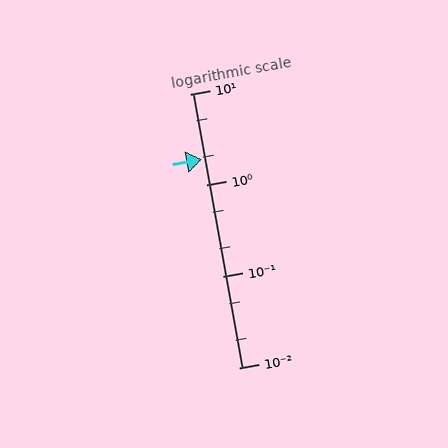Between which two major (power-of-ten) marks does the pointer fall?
The pointer is between 1 and 10.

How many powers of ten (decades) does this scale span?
The scale spans 3 decades, from 0.01 to 10.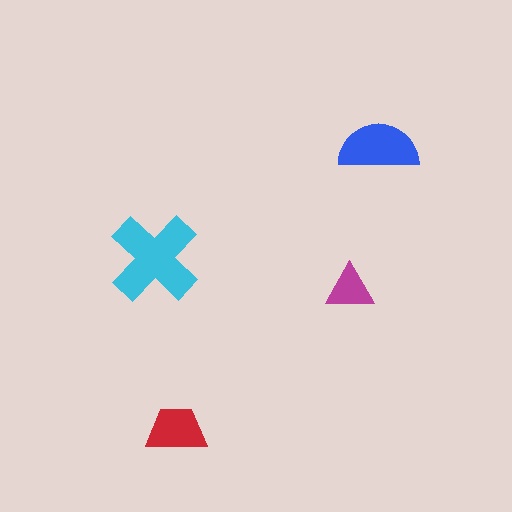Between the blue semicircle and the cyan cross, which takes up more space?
The cyan cross.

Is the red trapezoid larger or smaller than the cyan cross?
Smaller.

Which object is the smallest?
The magenta triangle.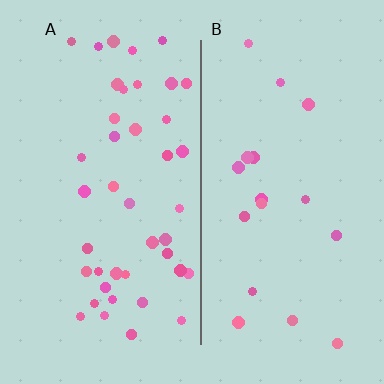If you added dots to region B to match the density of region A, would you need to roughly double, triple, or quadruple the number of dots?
Approximately double.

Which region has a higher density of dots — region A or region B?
A (the left).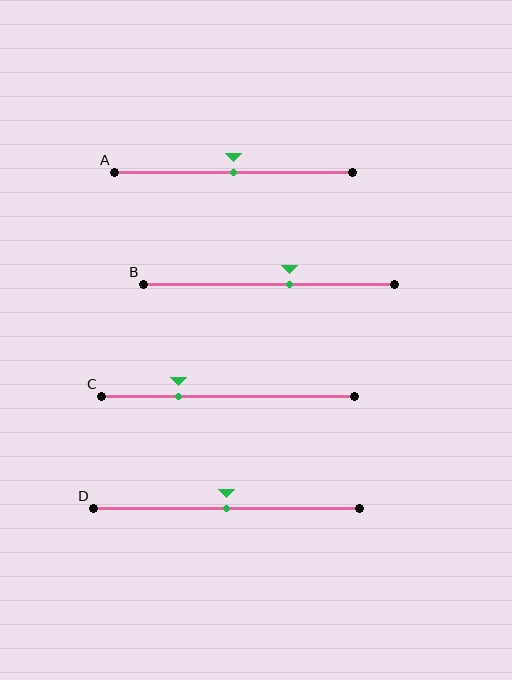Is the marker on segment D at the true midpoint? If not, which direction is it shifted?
Yes, the marker on segment D is at the true midpoint.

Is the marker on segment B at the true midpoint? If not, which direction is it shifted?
No, the marker on segment B is shifted to the right by about 8% of the segment length.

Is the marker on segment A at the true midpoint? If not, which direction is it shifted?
Yes, the marker on segment A is at the true midpoint.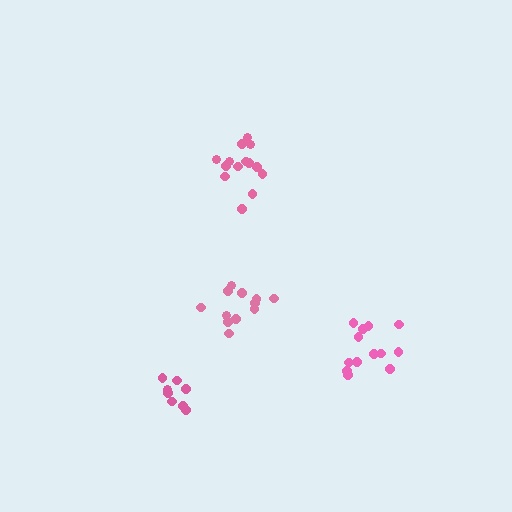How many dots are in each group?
Group 1: 13 dots, Group 2: 8 dots, Group 3: 13 dots, Group 4: 14 dots (48 total).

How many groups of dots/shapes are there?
There are 4 groups.